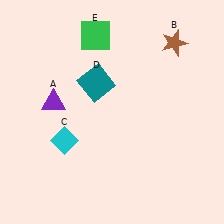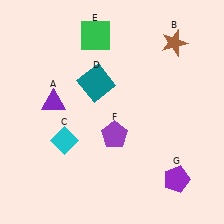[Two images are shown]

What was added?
A purple pentagon (F), a purple pentagon (G) were added in Image 2.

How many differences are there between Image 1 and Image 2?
There are 2 differences between the two images.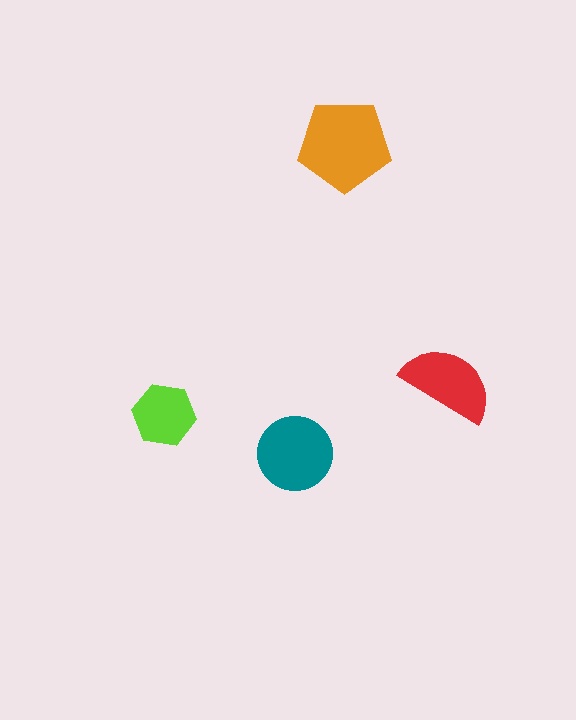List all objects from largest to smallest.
The orange pentagon, the teal circle, the red semicircle, the lime hexagon.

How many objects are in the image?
There are 4 objects in the image.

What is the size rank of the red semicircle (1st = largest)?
3rd.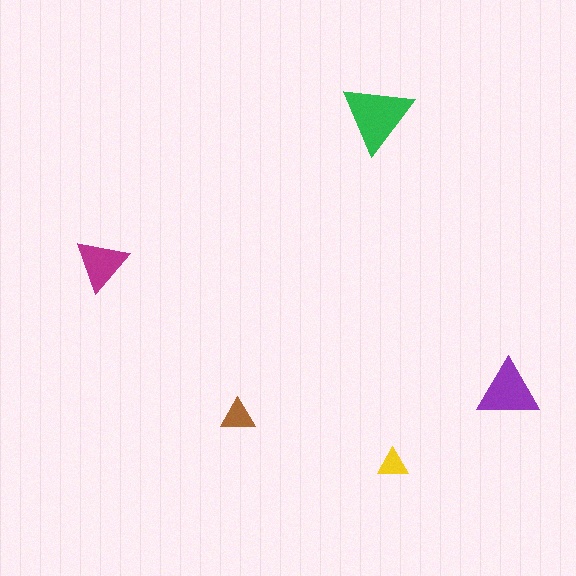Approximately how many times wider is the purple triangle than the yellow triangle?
About 2 times wider.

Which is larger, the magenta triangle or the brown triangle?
The magenta one.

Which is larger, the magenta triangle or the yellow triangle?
The magenta one.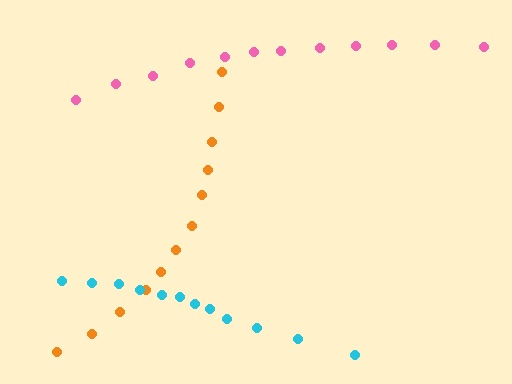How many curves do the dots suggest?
There are 3 distinct paths.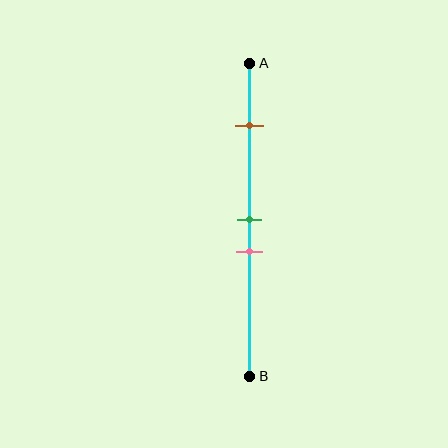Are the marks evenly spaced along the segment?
No, the marks are not evenly spaced.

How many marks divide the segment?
There are 3 marks dividing the segment.